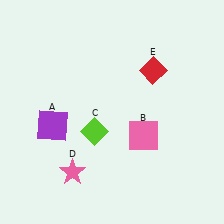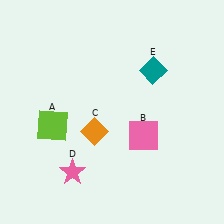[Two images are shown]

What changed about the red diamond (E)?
In Image 1, E is red. In Image 2, it changed to teal.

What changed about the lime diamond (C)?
In Image 1, C is lime. In Image 2, it changed to orange.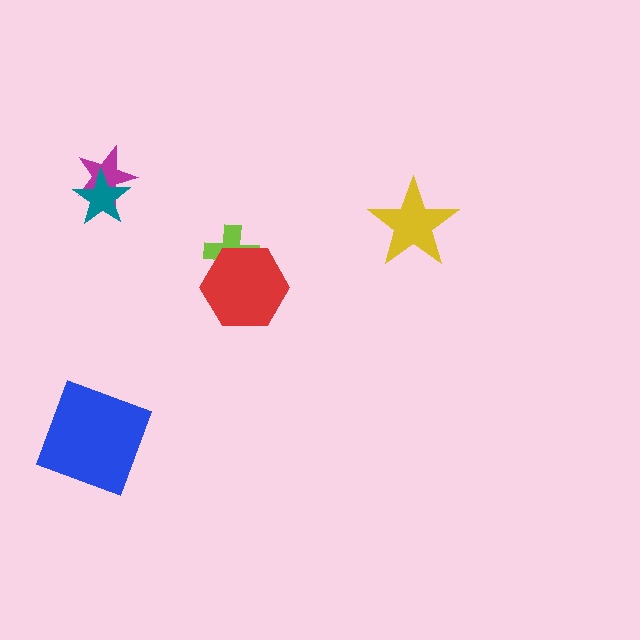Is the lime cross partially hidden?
Yes, it is partially covered by another shape.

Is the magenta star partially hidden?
Yes, it is partially covered by another shape.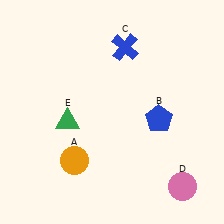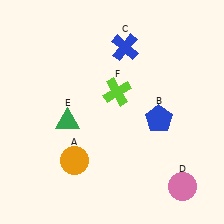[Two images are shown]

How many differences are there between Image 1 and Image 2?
There is 1 difference between the two images.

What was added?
A lime cross (F) was added in Image 2.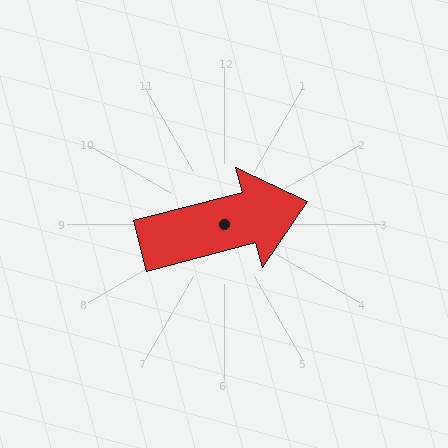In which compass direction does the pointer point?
East.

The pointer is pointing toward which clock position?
Roughly 3 o'clock.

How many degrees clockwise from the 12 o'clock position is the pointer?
Approximately 75 degrees.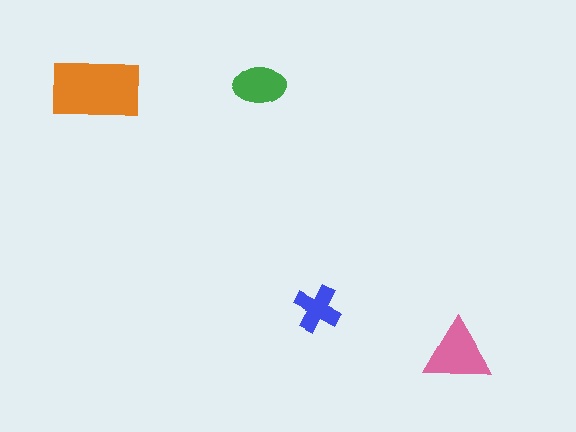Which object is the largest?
The orange rectangle.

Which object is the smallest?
The blue cross.